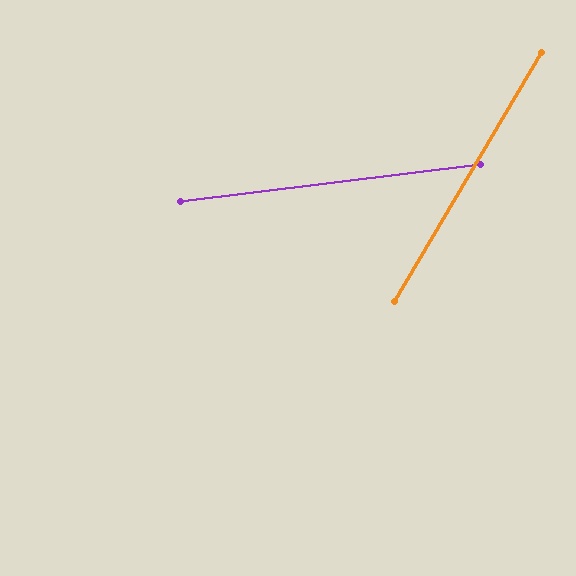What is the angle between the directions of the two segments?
Approximately 52 degrees.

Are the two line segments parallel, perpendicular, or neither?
Neither parallel nor perpendicular — they differ by about 52°.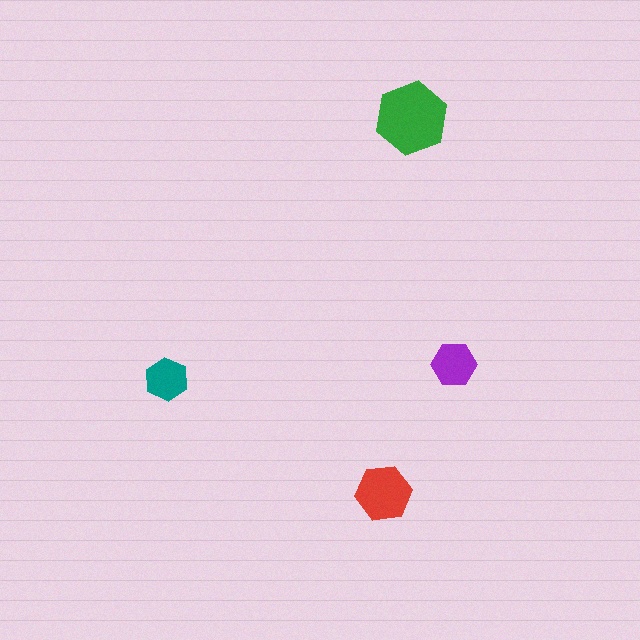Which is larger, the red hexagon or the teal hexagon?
The red one.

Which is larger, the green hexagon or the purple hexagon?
The green one.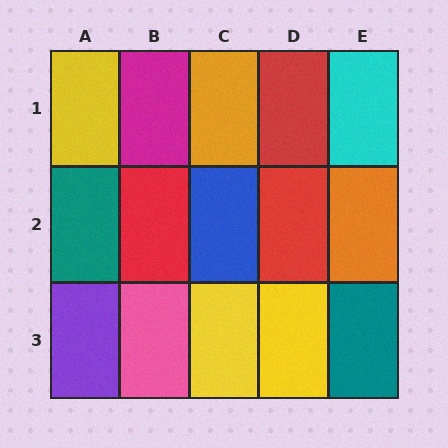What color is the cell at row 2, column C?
Blue.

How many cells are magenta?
1 cell is magenta.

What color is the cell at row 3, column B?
Pink.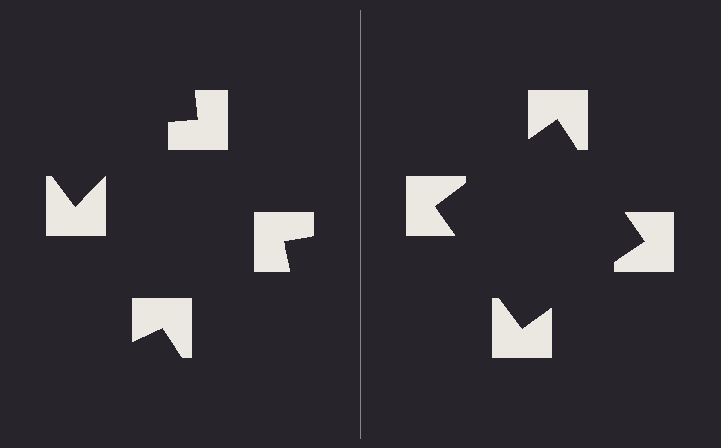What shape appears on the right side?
An illusory square.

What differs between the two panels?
The notched squares are positioned identically on both sides; only the wedge orientations differ. On the right they align to a square; on the left they are misaligned.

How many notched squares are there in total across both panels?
8 — 4 on each side.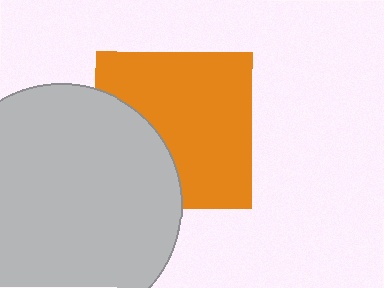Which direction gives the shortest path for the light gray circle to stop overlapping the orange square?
Moving left gives the shortest separation.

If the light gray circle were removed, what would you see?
You would see the complete orange square.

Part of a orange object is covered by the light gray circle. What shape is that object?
It is a square.